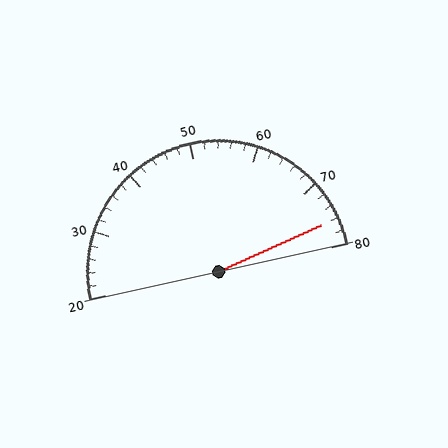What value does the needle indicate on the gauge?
The needle indicates approximately 76.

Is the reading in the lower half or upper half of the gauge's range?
The reading is in the upper half of the range (20 to 80).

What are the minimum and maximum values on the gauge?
The gauge ranges from 20 to 80.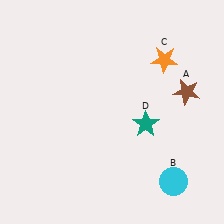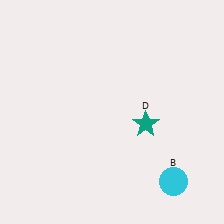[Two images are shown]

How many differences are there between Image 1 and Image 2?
There are 2 differences between the two images.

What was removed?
The brown star (A), the orange star (C) were removed in Image 2.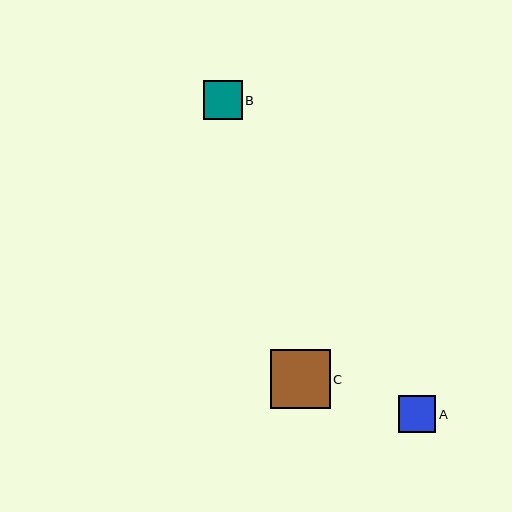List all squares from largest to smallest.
From largest to smallest: C, B, A.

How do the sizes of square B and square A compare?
Square B and square A are approximately the same size.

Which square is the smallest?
Square A is the smallest with a size of approximately 37 pixels.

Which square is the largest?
Square C is the largest with a size of approximately 60 pixels.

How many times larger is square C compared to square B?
Square C is approximately 1.5 times the size of square B.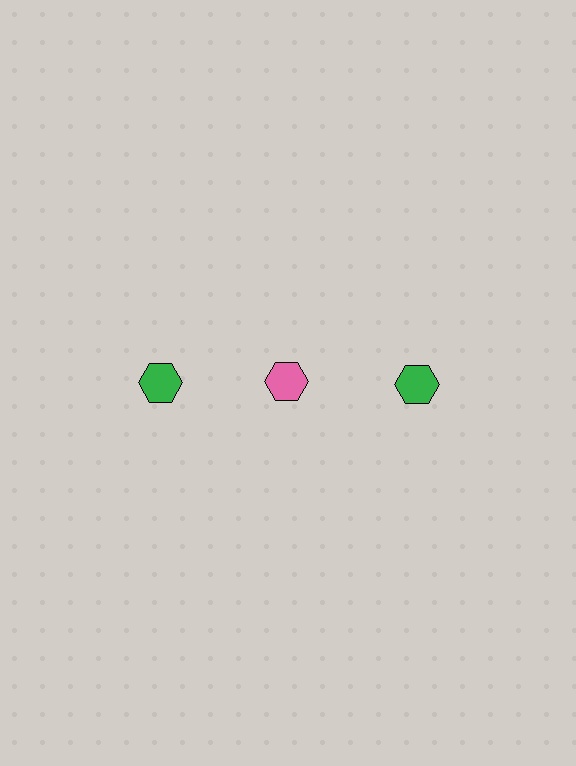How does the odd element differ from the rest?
It has a different color: pink instead of green.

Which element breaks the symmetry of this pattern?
The pink hexagon in the top row, second from left column breaks the symmetry. All other shapes are green hexagons.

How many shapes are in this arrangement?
There are 3 shapes arranged in a grid pattern.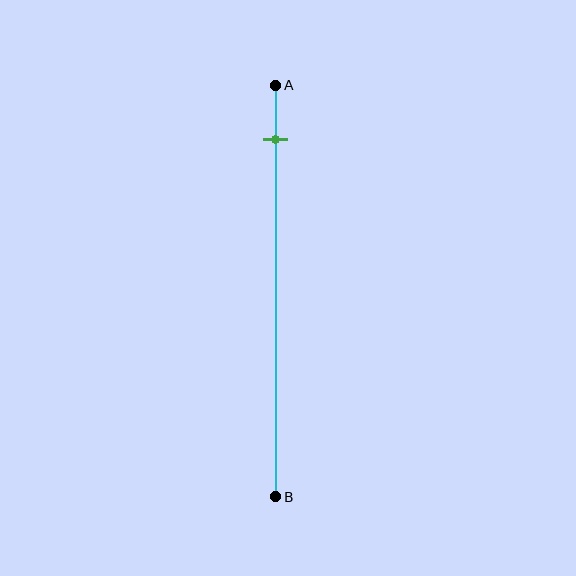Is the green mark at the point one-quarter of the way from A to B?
No, the mark is at about 15% from A, not at the 25% one-quarter point.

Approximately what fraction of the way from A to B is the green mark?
The green mark is approximately 15% of the way from A to B.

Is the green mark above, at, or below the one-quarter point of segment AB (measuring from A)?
The green mark is above the one-quarter point of segment AB.